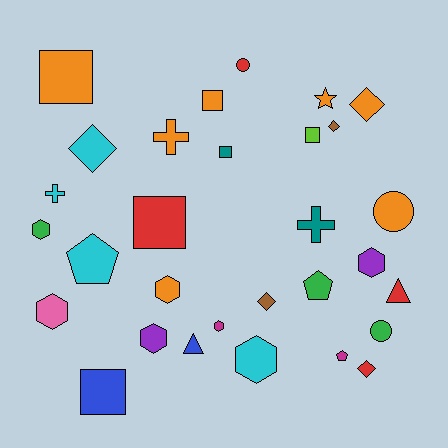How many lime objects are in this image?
There is 1 lime object.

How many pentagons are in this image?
There are 3 pentagons.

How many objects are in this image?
There are 30 objects.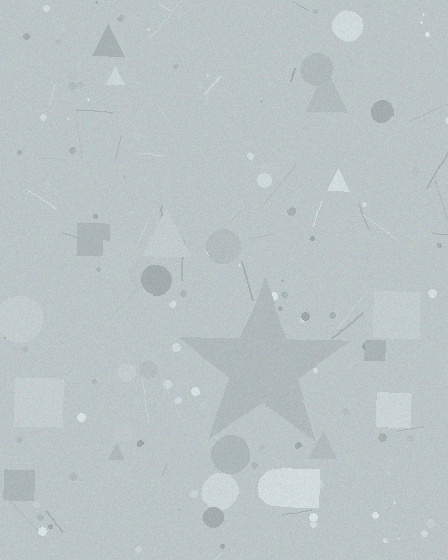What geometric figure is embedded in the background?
A star is embedded in the background.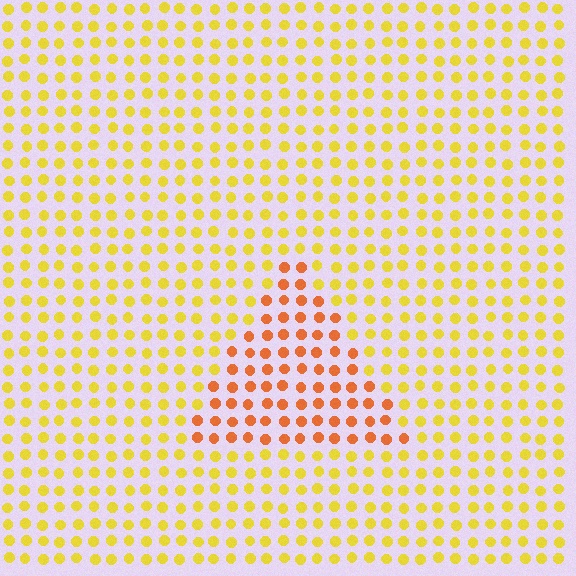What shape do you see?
I see a triangle.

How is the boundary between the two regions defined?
The boundary is defined purely by a slight shift in hue (about 36 degrees). Spacing, size, and orientation are identical on both sides.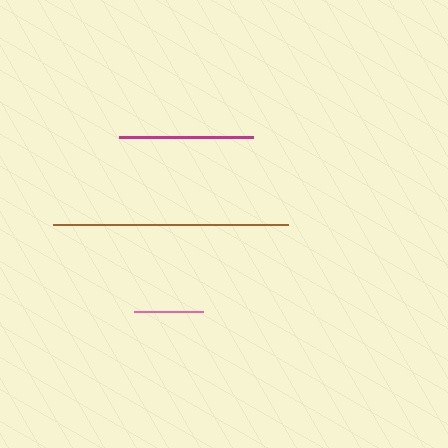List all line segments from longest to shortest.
From longest to shortest: brown, magenta, pink.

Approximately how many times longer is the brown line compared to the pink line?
The brown line is approximately 3.4 times the length of the pink line.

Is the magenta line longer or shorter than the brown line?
The brown line is longer than the magenta line.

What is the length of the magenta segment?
The magenta segment is approximately 134 pixels long.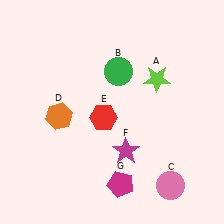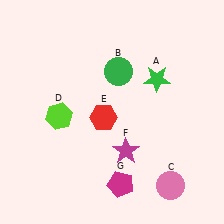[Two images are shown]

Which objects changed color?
A changed from lime to green. D changed from orange to lime.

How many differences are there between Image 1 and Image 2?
There are 2 differences between the two images.